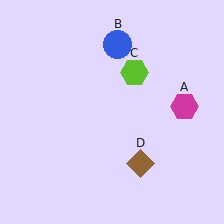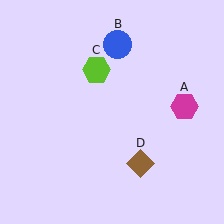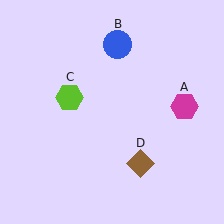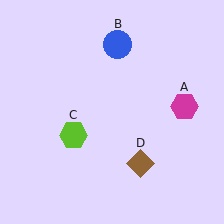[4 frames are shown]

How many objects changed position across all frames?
1 object changed position: lime hexagon (object C).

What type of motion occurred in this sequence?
The lime hexagon (object C) rotated counterclockwise around the center of the scene.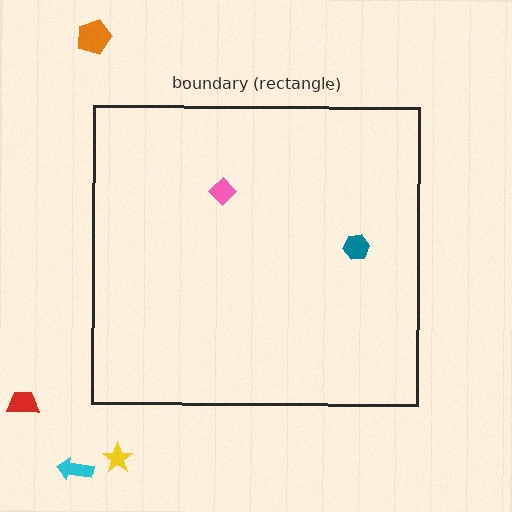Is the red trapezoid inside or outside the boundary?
Outside.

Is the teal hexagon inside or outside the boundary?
Inside.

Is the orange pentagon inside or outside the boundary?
Outside.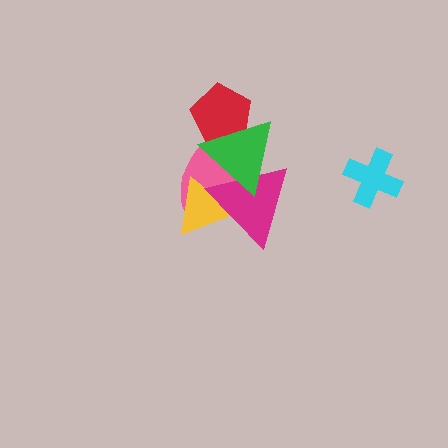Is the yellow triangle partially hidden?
Yes, it is partially covered by another shape.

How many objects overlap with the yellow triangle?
3 objects overlap with the yellow triangle.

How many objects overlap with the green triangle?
4 objects overlap with the green triangle.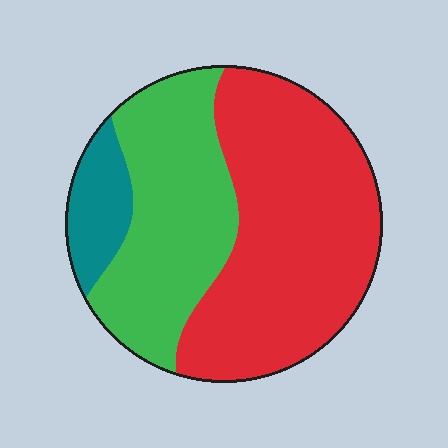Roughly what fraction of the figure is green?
Green covers 36% of the figure.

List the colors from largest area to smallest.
From largest to smallest: red, green, teal.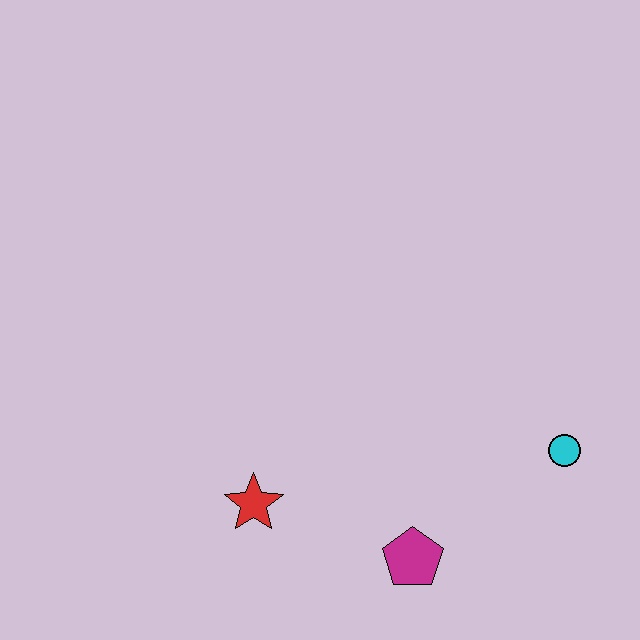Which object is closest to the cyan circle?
The magenta pentagon is closest to the cyan circle.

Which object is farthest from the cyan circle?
The red star is farthest from the cyan circle.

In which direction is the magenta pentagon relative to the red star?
The magenta pentagon is to the right of the red star.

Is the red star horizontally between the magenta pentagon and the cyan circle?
No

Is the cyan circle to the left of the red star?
No